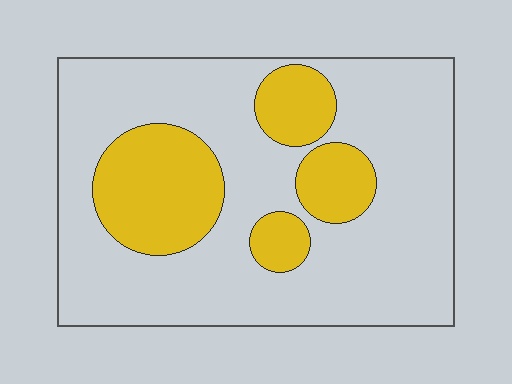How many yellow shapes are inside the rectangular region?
4.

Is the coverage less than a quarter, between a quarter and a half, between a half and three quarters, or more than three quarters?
Between a quarter and a half.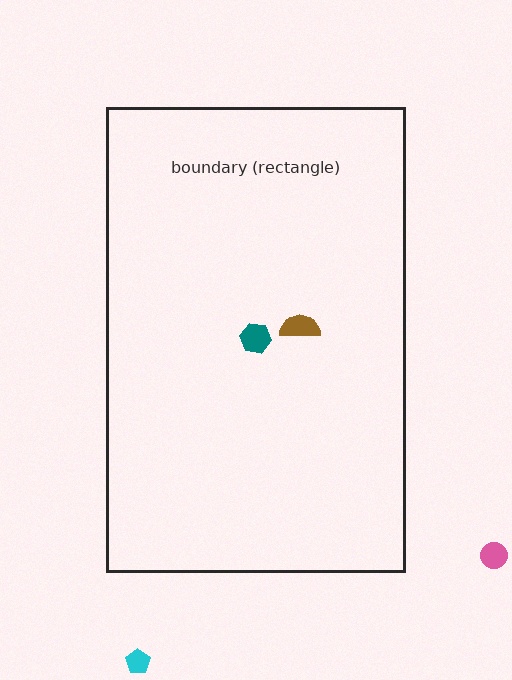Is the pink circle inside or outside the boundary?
Outside.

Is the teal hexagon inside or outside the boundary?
Inside.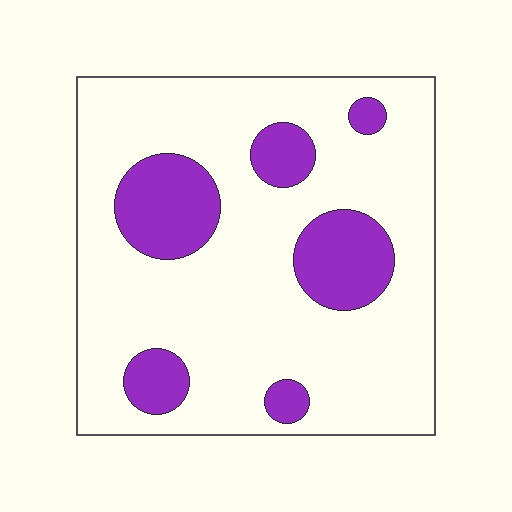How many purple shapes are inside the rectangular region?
6.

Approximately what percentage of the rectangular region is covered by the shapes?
Approximately 20%.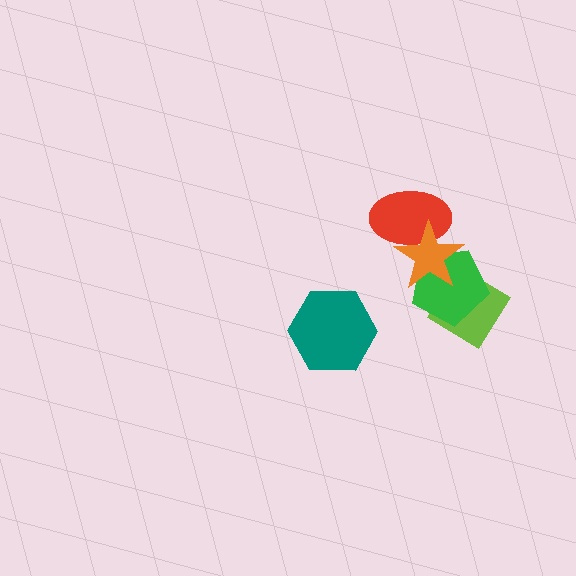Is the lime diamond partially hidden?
Yes, it is partially covered by another shape.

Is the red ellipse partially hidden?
Yes, it is partially covered by another shape.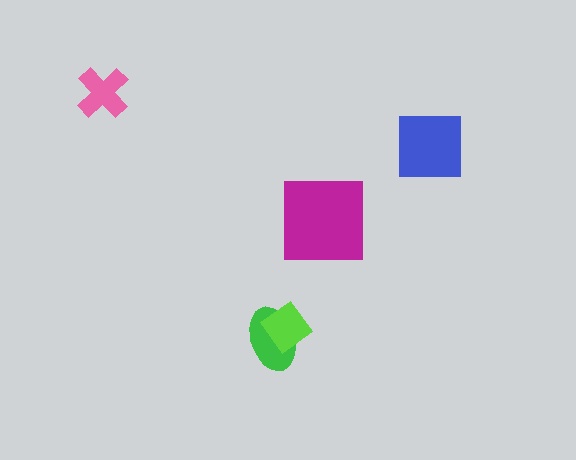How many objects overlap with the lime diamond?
1 object overlaps with the lime diamond.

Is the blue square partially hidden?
No, no other shape covers it.